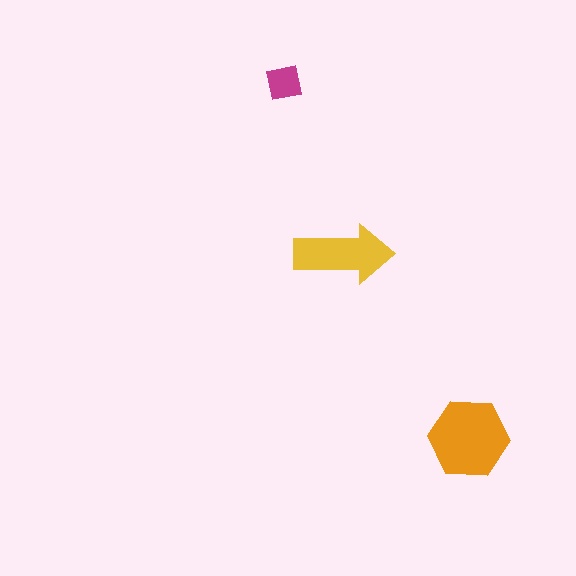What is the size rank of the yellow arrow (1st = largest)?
2nd.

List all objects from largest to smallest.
The orange hexagon, the yellow arrow, the magenta square.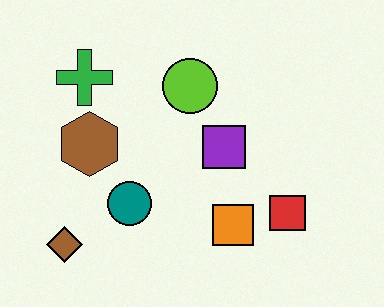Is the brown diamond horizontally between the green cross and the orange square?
No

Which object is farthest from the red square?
The green cross is farthest from the red square.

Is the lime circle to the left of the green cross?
No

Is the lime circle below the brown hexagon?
No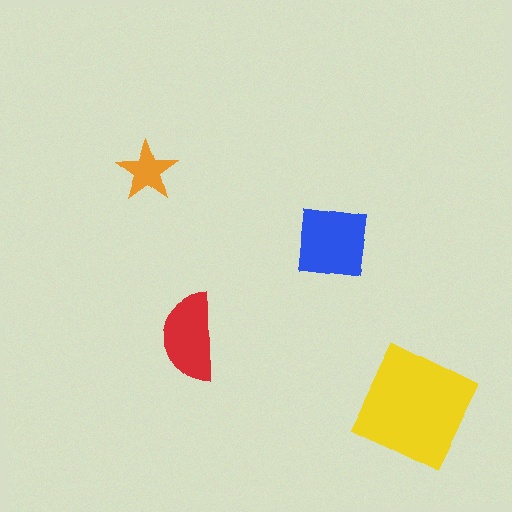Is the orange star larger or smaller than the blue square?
Smaller.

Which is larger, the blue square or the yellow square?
The yellow square.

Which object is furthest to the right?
The yellow square is rightmost.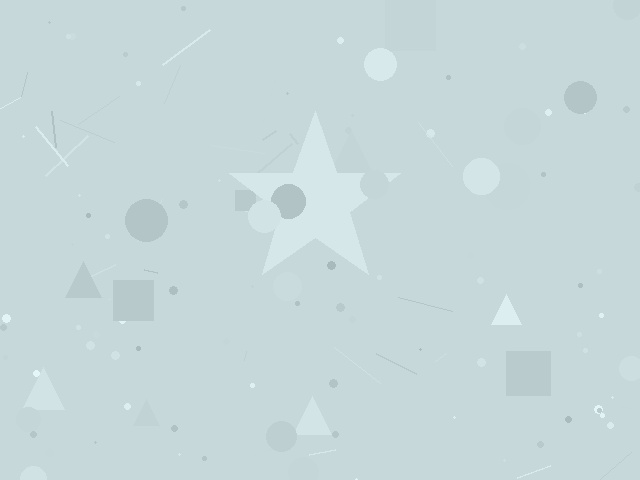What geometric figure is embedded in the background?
A star is embedded in the background.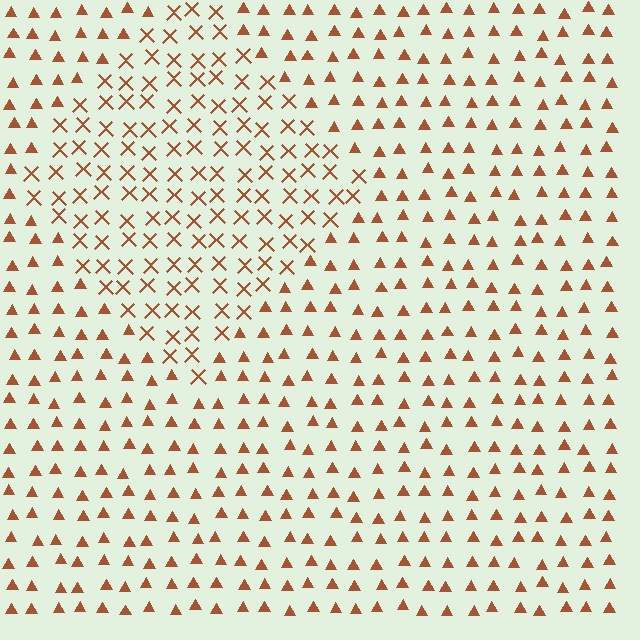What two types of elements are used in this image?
The image uses X marks inside the diamond region and triangles outside it.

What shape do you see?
I see a diamond.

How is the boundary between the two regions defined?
The boundary is defined by a change in element shape: X marks inside vs. triangles outside. All elements share the same color and spacing.